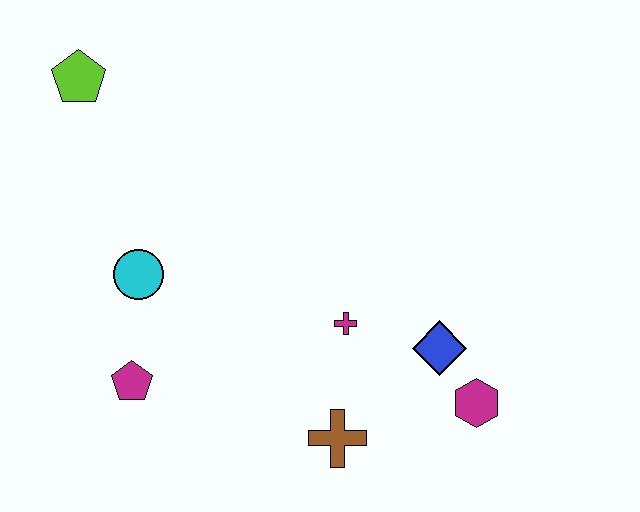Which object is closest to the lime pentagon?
The cyan circle is closest to the lime pentagon.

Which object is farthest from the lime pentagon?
The magenta hexagon is farthest from the lime pentagon.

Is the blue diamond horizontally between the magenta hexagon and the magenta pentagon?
Yes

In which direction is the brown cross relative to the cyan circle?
The brown cross is to the right of the cyan circle.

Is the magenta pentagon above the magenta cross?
No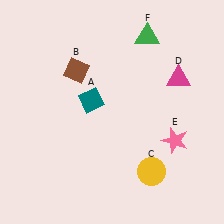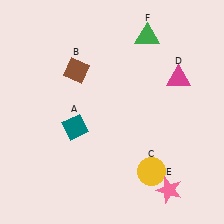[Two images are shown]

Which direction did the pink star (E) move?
The pink star (E) moved down.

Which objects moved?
The objects that moved are: the teal diamond (A), the pink star (E).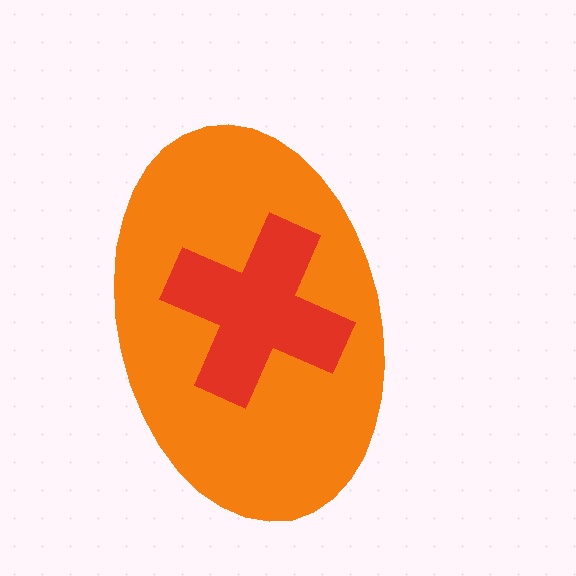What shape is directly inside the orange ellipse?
The red cross.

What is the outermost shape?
The orange ellipse.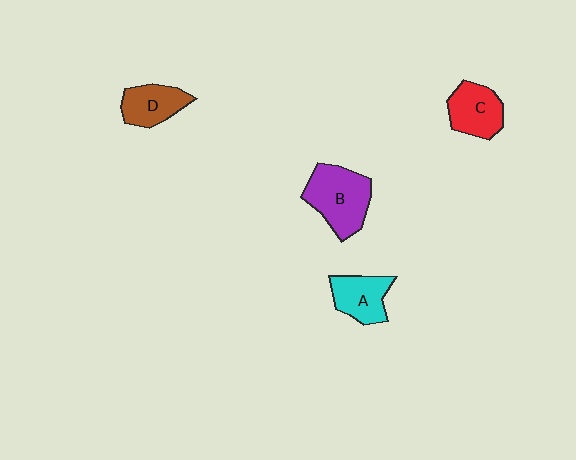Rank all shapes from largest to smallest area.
From largest to smallest: B (purple), C (red), A (cyan), D (brown).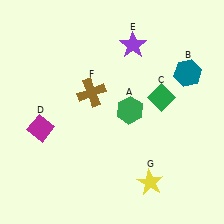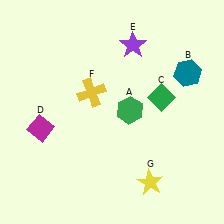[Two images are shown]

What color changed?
The cross (F) changed from brown in Image 1 to yellow in Image 2.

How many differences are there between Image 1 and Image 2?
There is 1 difference between the two images.